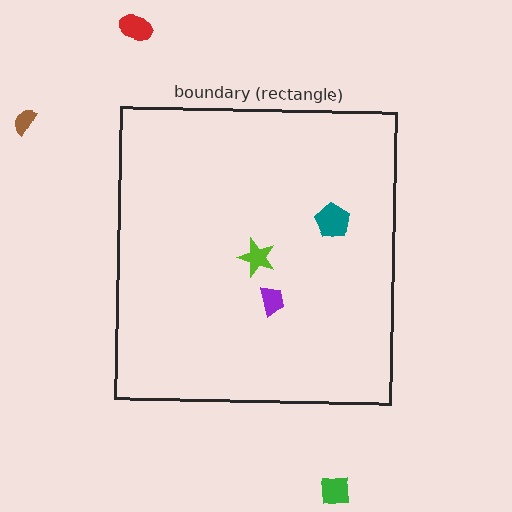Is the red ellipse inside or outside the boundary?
Outside.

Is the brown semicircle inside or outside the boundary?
Outside.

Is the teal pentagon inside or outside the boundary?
Inside.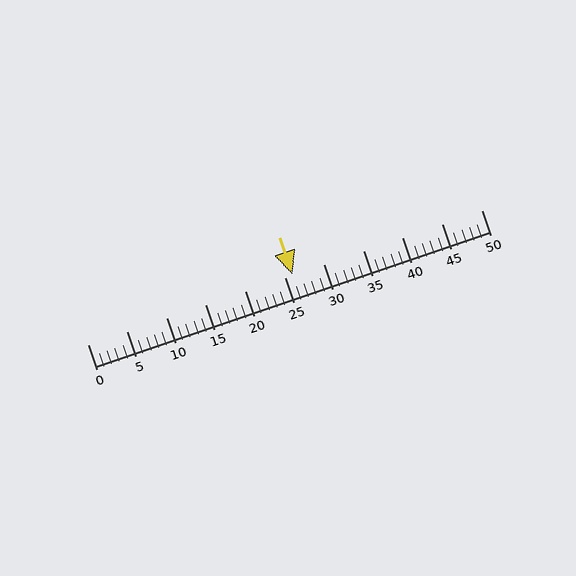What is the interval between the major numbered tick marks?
The major tick marks are spaced 5 units apart.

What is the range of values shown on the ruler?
The ruler shows values from 0 to 50.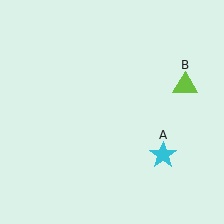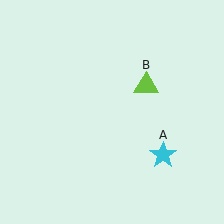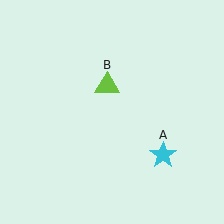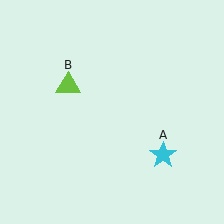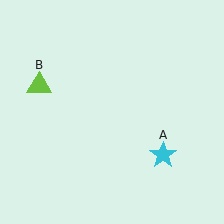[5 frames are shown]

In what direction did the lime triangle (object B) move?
The lime triangle (object B) moved left.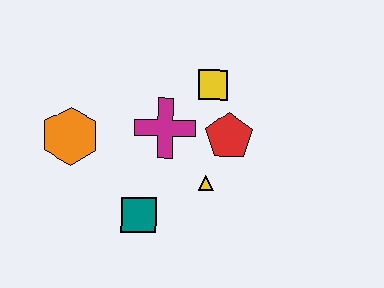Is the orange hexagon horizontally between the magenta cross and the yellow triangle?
No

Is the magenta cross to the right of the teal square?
Yes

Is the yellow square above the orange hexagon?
Yes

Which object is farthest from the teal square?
The yellow square is farthest from the teal square.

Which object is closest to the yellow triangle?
The red pentagon is closest to the yellow triangle.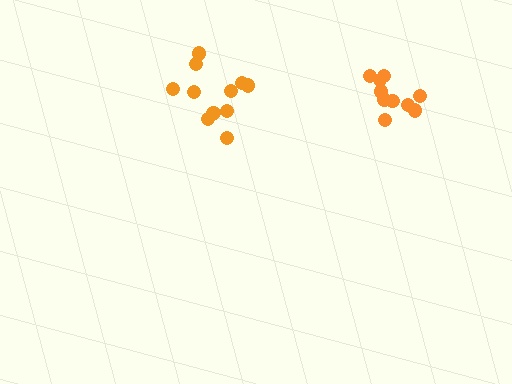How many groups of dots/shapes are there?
There are 2 groups.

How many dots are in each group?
Group 1: 10 dots, Group 2: 12 dots (22 total).